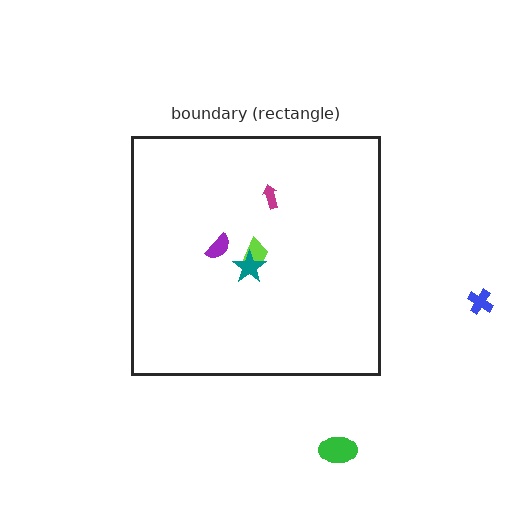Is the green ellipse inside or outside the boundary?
Outside.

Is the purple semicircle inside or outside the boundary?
Inside.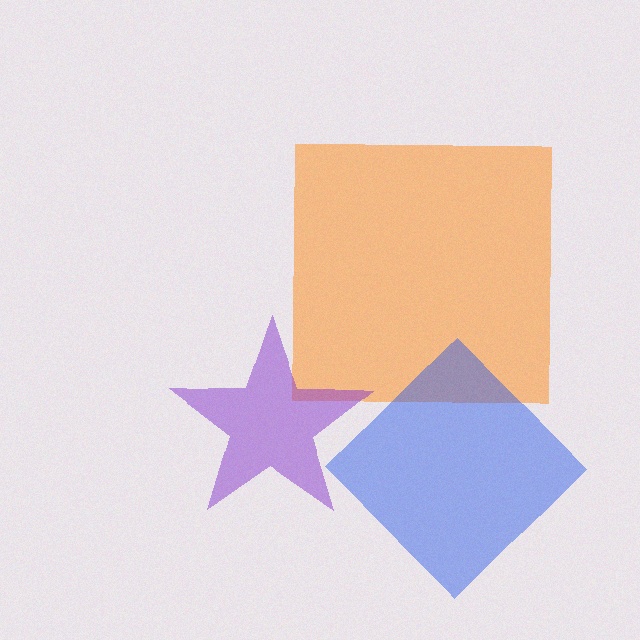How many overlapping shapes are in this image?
There are 3 overlapping shapes in the image.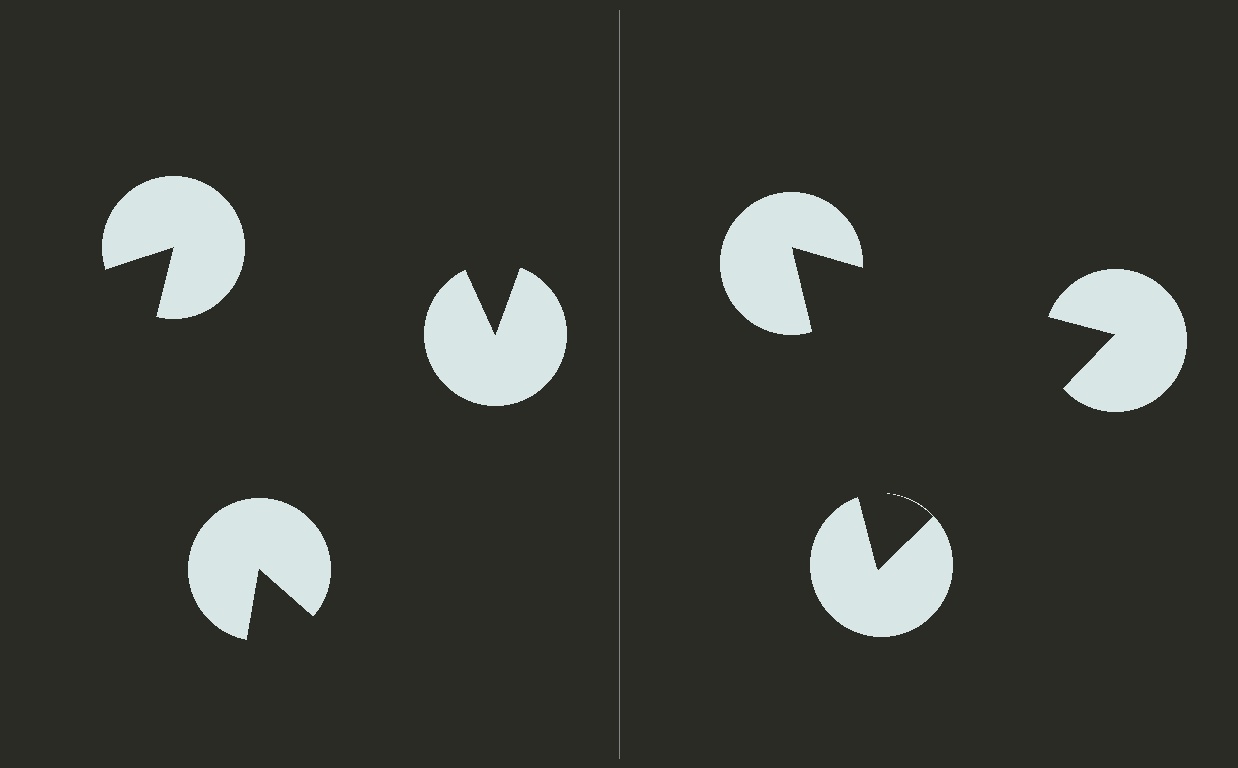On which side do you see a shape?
An illusory triangle appears on the right side. On the left side the wedge cuts are rotated, so no coherent shape forms.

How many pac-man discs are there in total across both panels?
6 — 3 on each side.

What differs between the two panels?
The pac-man discs are positioned identically on both sides; only the wedge orientations differ. On the right they align to a triangle; on the left they are misaligned.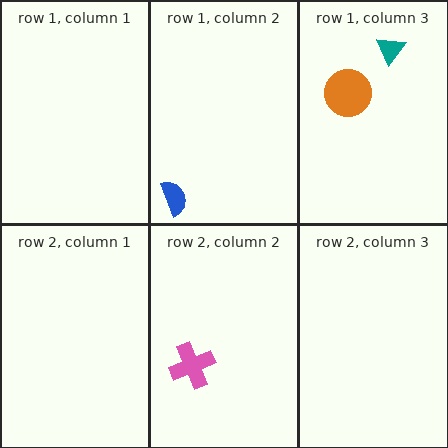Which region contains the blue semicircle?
The row 1, column 2 region.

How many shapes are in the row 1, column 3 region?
2.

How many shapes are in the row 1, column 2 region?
1.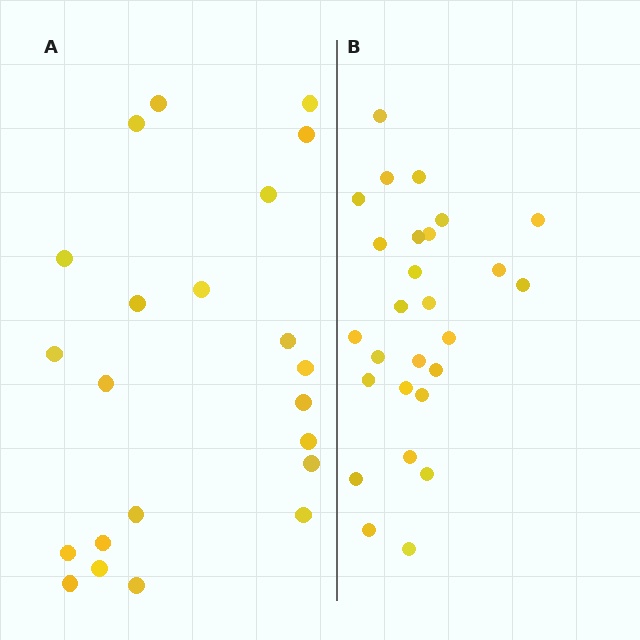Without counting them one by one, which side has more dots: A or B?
Region B (the right region) has more dots.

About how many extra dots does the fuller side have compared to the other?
Region B has about 5 more dots than region A.